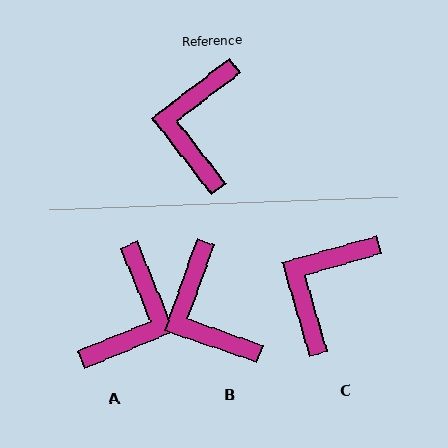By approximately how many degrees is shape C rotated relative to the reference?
Approximately 22 degrees clockwise.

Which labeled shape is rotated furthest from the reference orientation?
A, about 165 degrees away.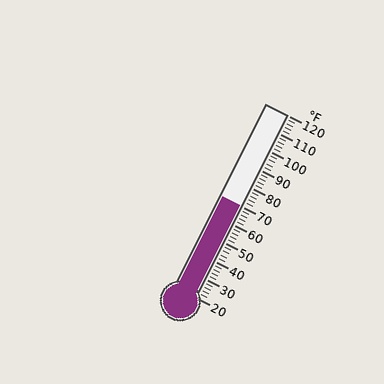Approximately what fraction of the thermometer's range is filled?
The thermometer is filled to approximately 50% of its range.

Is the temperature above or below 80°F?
The temperature is below 80°F.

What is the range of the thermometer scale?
The thermometer scale ranges from 20°F to 120°F.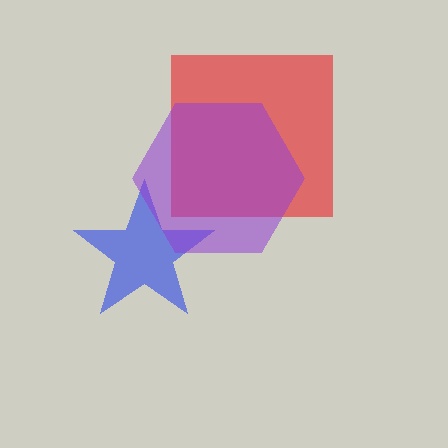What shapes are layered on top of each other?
The layered shapes are: a blue star, a red square, a purple hexagon.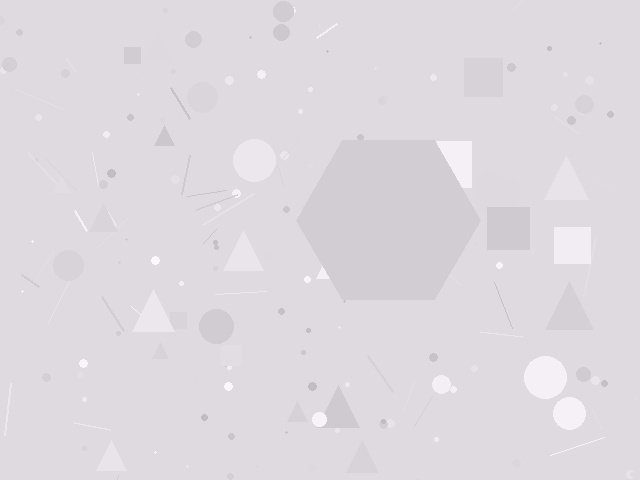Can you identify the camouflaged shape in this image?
The camouflaged shape is a hexagon.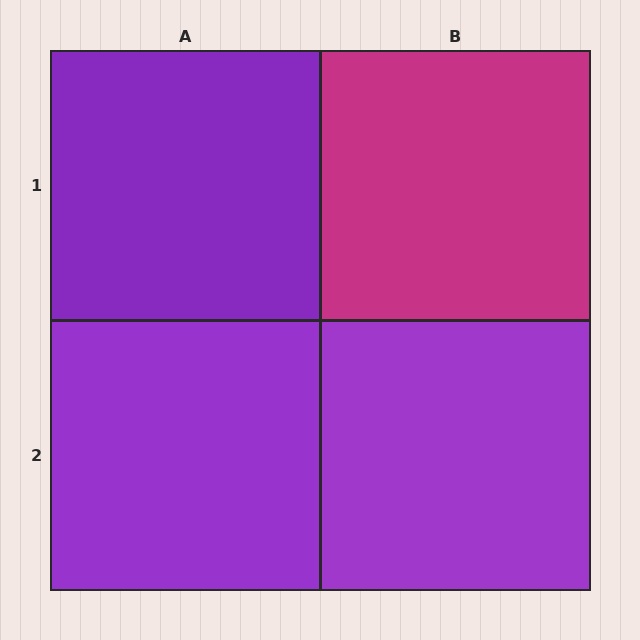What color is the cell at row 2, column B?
Purple.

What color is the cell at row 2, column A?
Purple.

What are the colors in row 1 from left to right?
Purple, magenta.